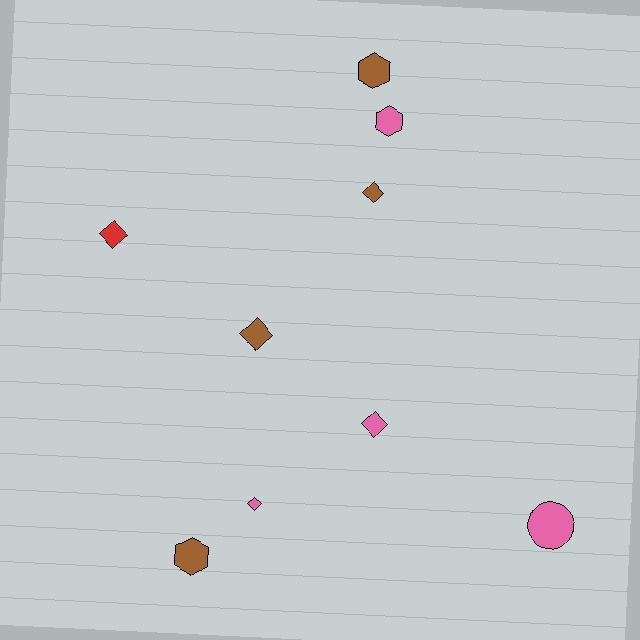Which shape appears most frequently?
Diamond, with 5 objects.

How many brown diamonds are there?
There are 2 brown diamonds.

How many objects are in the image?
There are 9 objects.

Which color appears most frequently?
Pink, with 4 objects.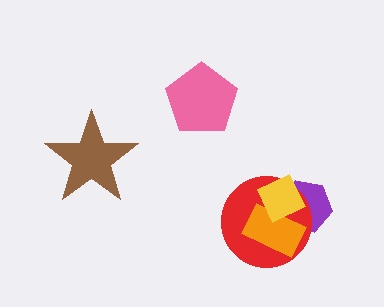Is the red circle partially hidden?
Yes, it is partially covered by another shape.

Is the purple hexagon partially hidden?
Yes, it is partially covered by another shape.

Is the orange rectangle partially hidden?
Yes, it is partially covered by another shape.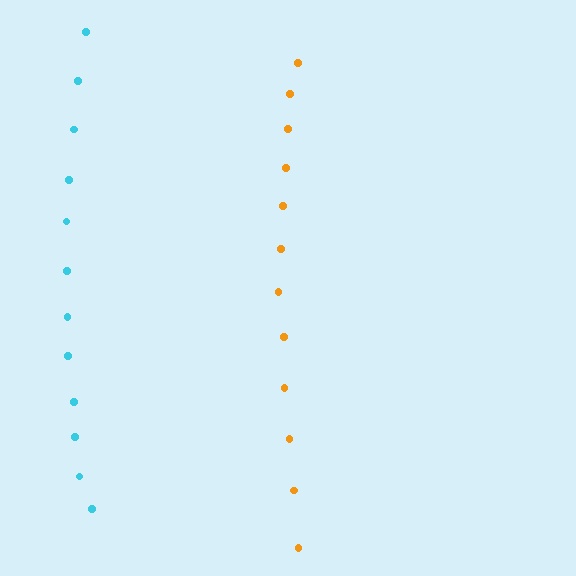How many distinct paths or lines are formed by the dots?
There are 2 distinct paths.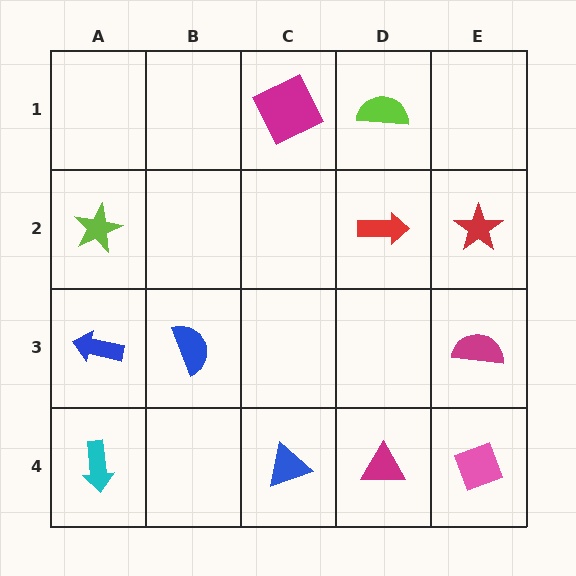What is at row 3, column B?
A blue semicircle.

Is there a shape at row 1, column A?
No, that cell is empty.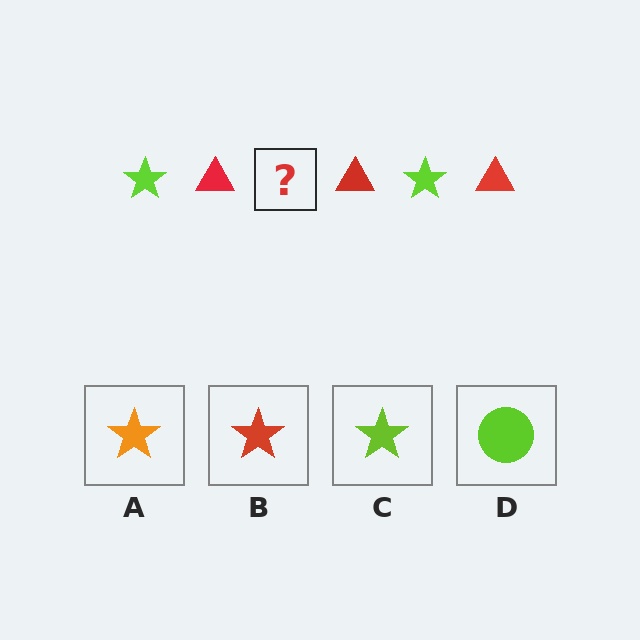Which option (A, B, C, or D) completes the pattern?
C.